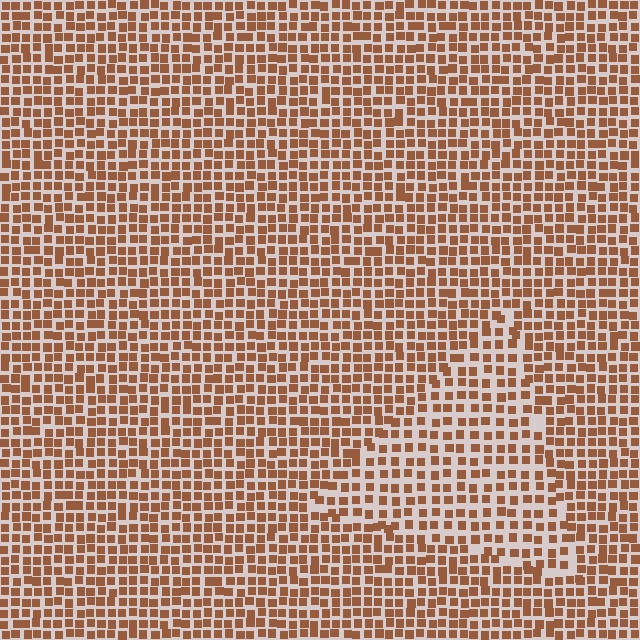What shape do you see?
I see a triangle.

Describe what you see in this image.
The image contains small brown elements arranged at two different densities. A triangle-shaped region is visible where the elements are less densely packed than the surrounding area.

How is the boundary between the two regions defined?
The boundary is defined by a change in element density (approximately 1.5x ratio). All elements are the same color, size, and shape.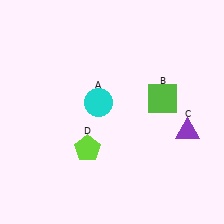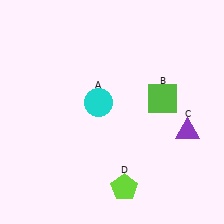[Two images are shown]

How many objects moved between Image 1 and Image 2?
1 object moved between the two images.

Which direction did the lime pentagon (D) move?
The lime pentagon (D) moved down.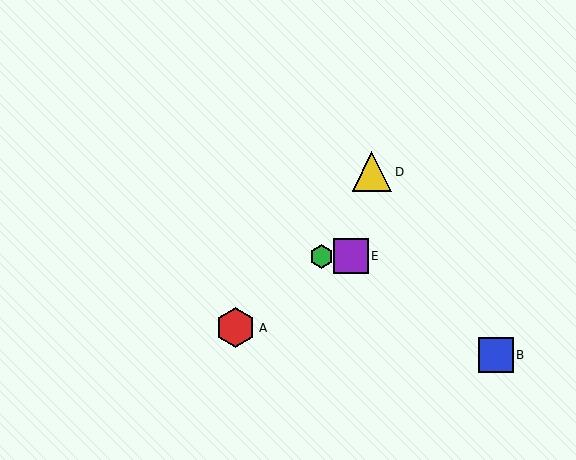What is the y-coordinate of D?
Object D is at y≈172.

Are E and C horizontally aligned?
Yes, both are at y≈256.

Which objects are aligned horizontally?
Objects C, E are aligned horizontally.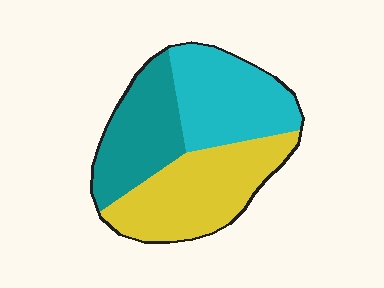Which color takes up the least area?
Teal, at roughly 30%.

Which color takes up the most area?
Yellow, at roughly 40%.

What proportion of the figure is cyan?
Cyan takes up about one third (1/3) of the figure.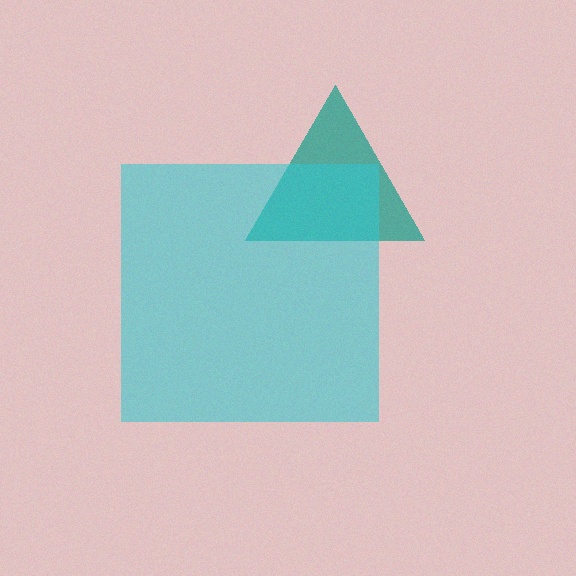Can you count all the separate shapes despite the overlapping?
Yes, there are 2 separate shapes.